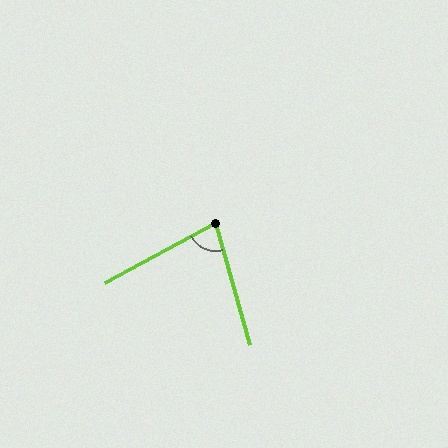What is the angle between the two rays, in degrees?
Approximately 77 degrees.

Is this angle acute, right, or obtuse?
It is acute.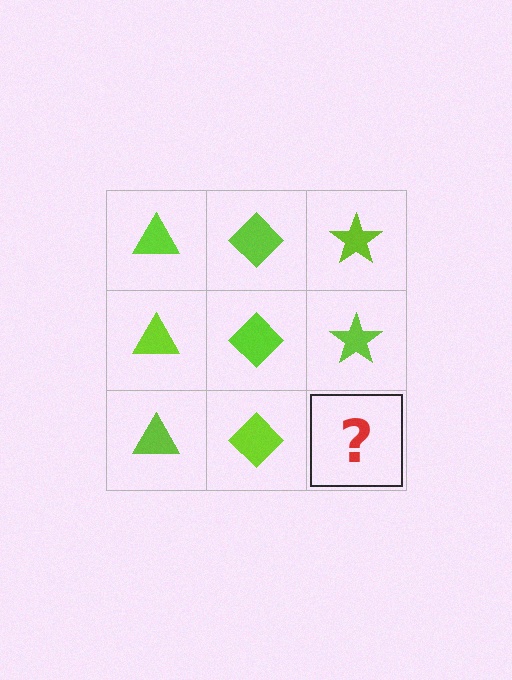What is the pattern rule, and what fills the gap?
The rule is that each column has a consistent shape. The gap should be filled with a lime star.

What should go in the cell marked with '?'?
The missing cell should contain a lime star.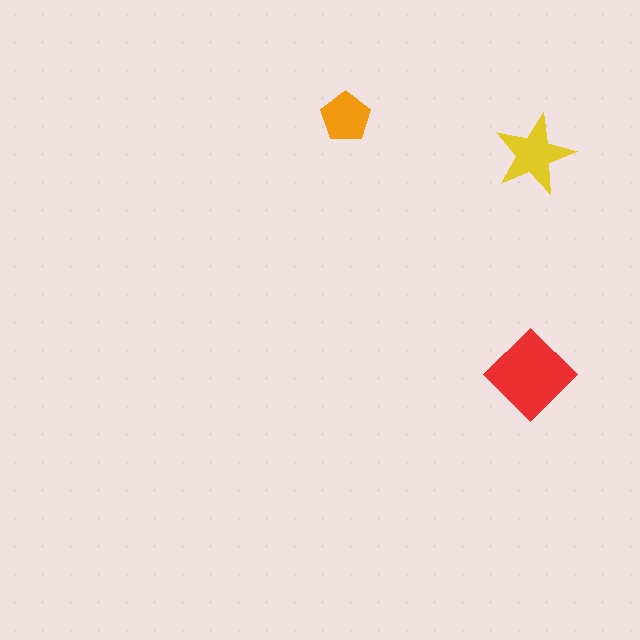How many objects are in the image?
There are 3 objects in the image.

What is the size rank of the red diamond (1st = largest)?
1st.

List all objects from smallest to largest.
The orange pentagon, the yellow star, the red diamond.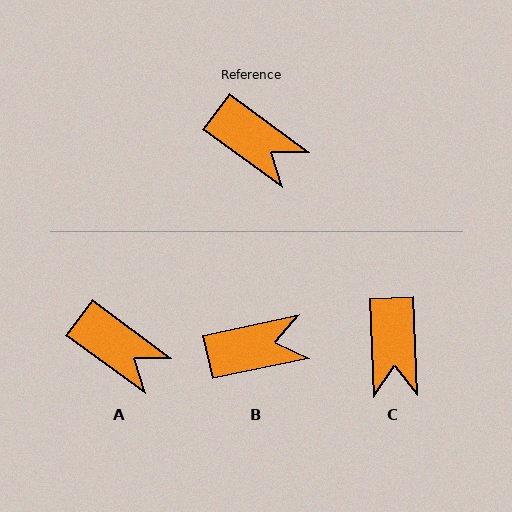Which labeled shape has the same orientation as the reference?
A.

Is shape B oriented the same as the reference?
No, it is off by about 49 degrees.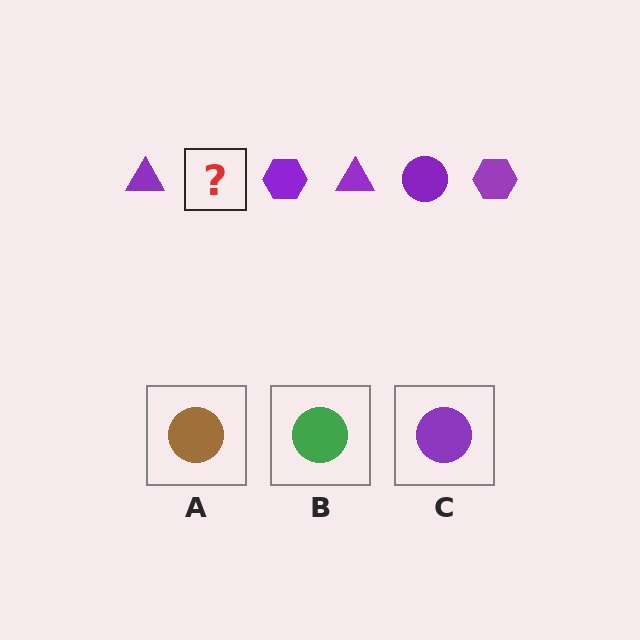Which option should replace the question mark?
Option C.